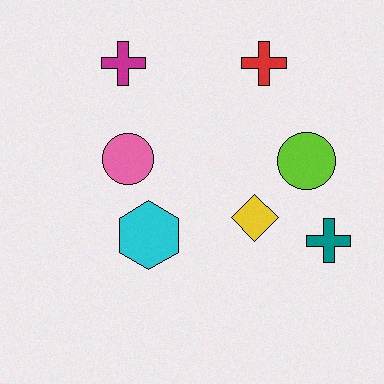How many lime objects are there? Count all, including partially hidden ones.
There is 1 lime object.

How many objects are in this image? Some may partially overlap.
There are 7 objects.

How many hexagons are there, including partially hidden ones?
There is 1 hexagon.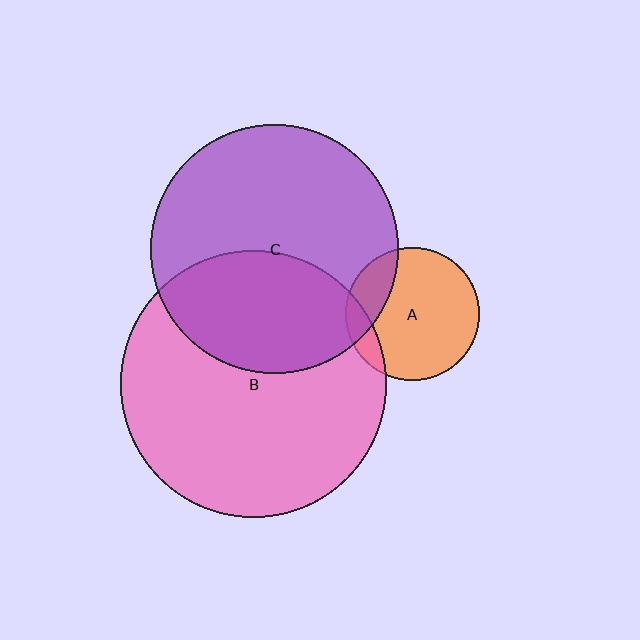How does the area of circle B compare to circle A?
Approximately 4.0 times.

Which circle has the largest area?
Circle B (pink).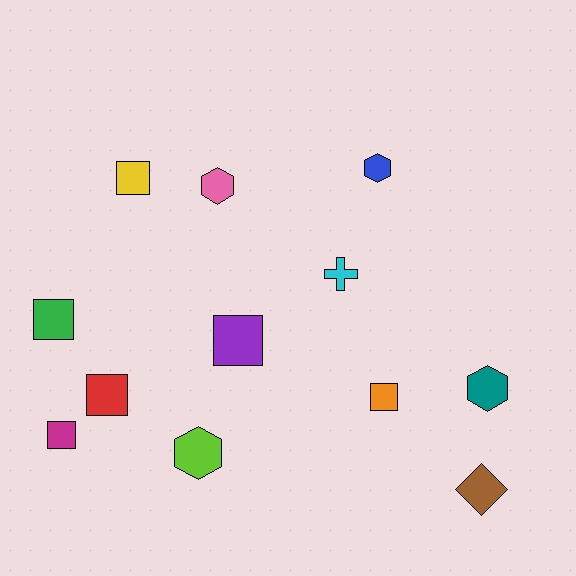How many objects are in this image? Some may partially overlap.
There are 12 objects.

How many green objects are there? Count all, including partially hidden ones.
There is 1 green object.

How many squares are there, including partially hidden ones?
There are 6 squares.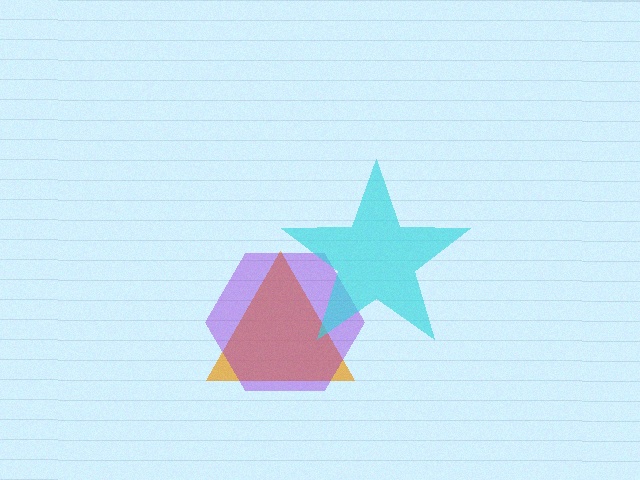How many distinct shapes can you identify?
There are 3 distinct shapes: an orange triangle, a purple hexagon, a cyan star.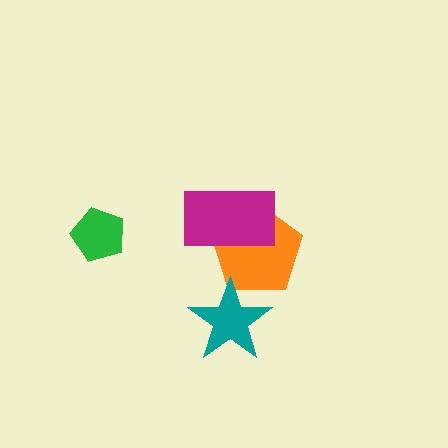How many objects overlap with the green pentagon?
0 objects overlap with the green pentagon.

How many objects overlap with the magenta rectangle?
1 object overlaps with the magenta rectangle.